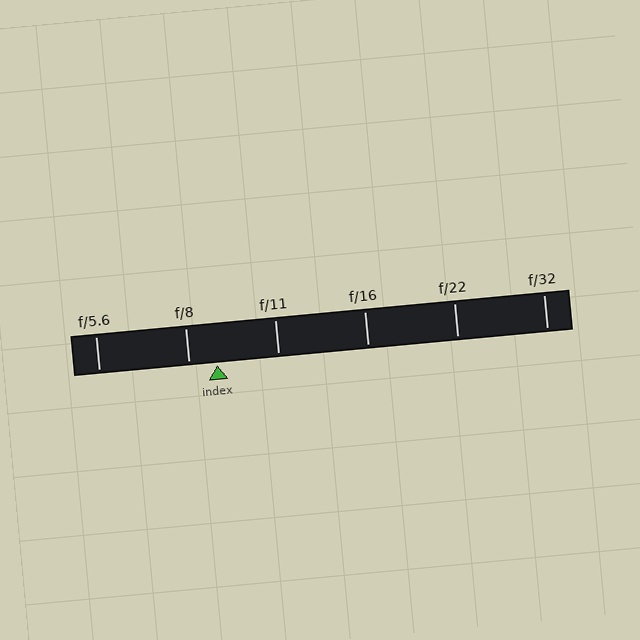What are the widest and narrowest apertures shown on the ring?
The widest aperture shown is f/5.6 and the narrowest is f/32.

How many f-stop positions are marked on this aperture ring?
There are 6 f-stop positions marked.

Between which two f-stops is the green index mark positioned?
The index mark is between f/8 and f/11.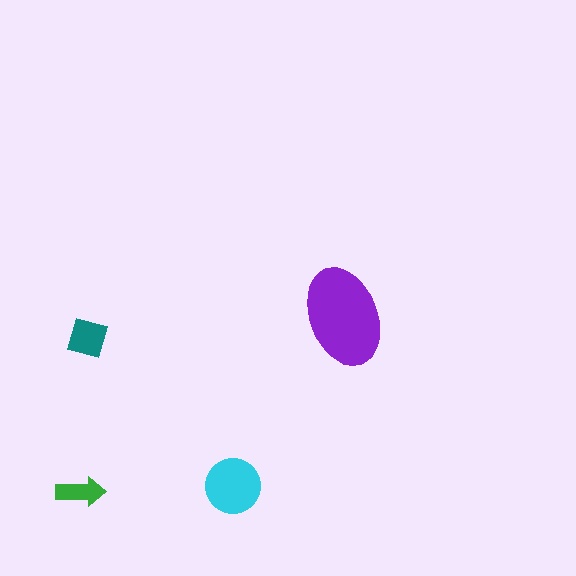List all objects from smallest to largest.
The green arrow, the teal diamond, the cyan circle, the purple ellipse.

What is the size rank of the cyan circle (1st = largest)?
2nd.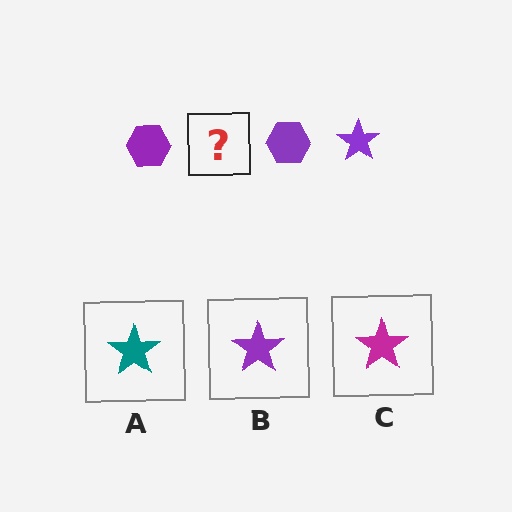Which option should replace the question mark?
Option B.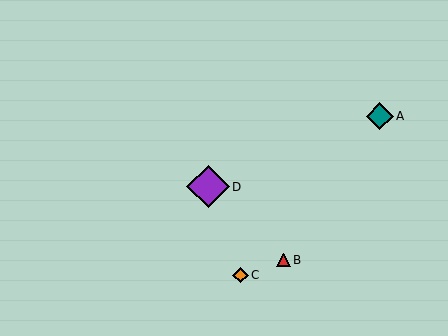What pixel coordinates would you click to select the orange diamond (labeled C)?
Click at (240, 275) to select the orange diamond C.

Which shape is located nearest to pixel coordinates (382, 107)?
The teal diamond (labeled A) at (380, 116) is nearest to that location.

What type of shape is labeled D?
Shape D is a purple diamond.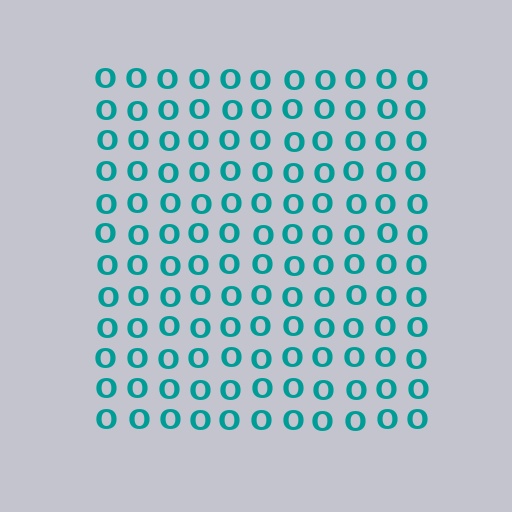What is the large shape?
The large shape is a square.